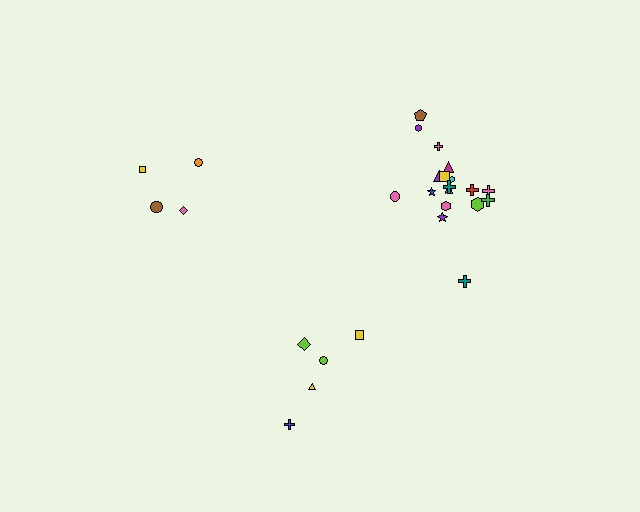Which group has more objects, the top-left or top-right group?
The top-right group.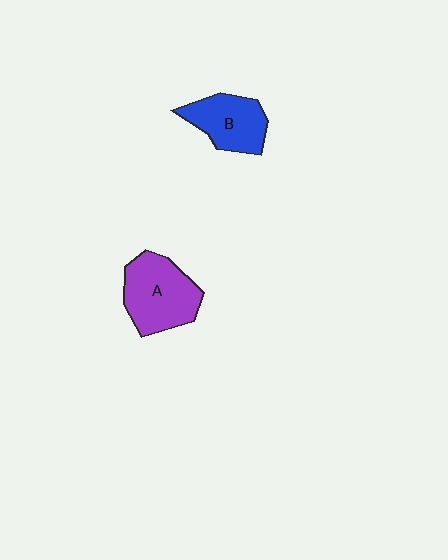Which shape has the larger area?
Shape A (purple).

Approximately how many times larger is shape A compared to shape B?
Approximately 1.3 times.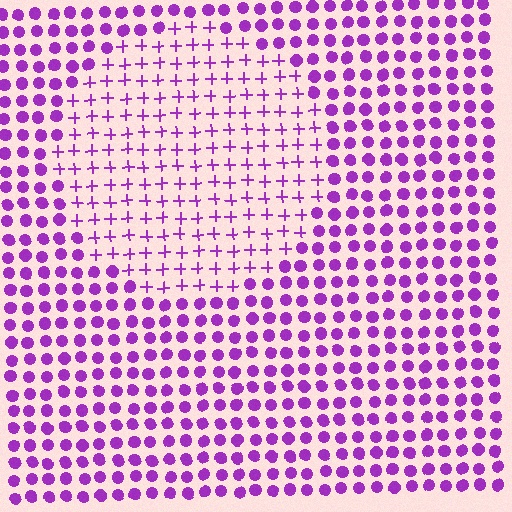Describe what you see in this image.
The image is filled with small purple elements arranged in a uniform grid. A circle-shaped region contains plus signs, while the surrounding area contains circles. The boundary is defined purely by the change in element shape.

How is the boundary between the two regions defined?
The boundary is defined by a change in element shape: plus signs inside vs. circles outside. All elements share the same color and spacing.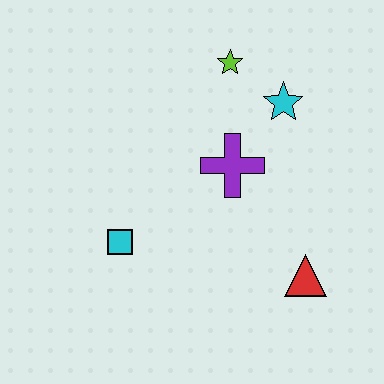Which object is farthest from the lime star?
The red triangle is farthest from the lime star.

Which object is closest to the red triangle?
The purple cross is closest to the red triangle.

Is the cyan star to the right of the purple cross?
Yes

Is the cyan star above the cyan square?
Yes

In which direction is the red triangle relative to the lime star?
The red triangle is below the lime star.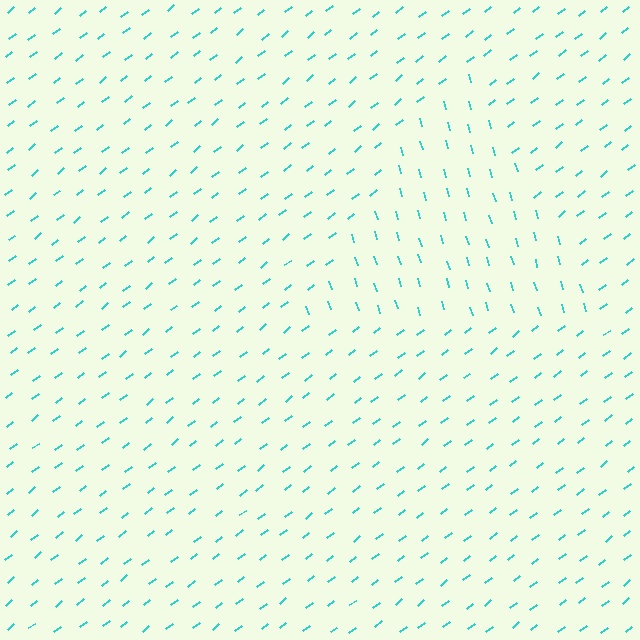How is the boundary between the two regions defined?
The boundary is defined purely by a change in line orientation (approximately 68 degrees difference). All lines are the same color and thickness.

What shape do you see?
I see a triangle.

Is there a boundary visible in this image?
Yes, there is a texture boundary formed by a change in line orientation.